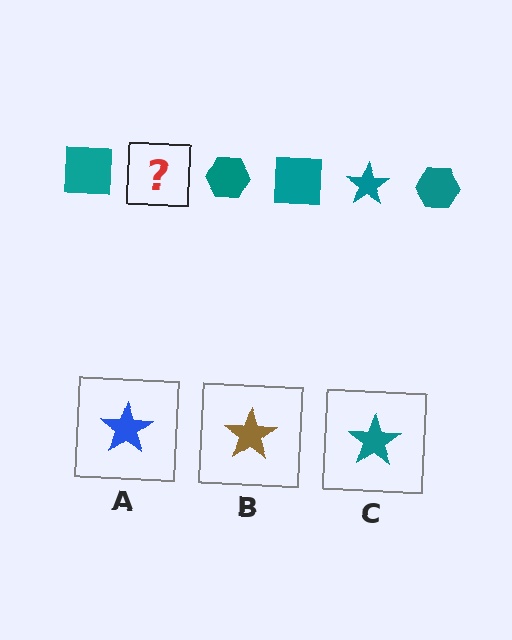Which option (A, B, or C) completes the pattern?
C.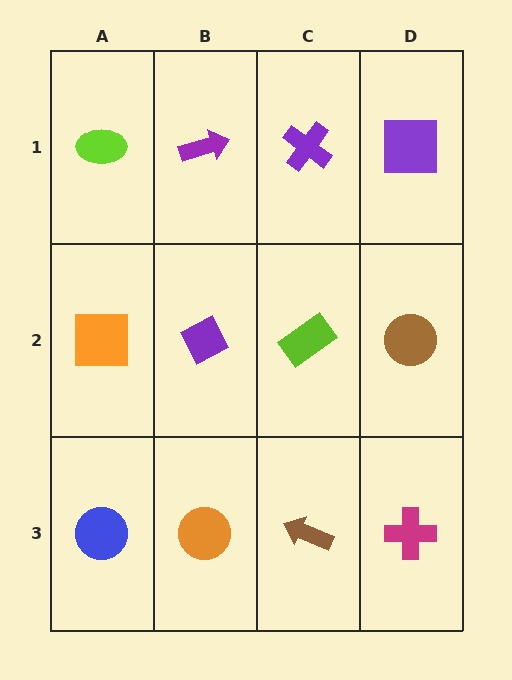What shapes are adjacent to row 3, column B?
A purple diamond (row 2, column B), a blue circle (row 3, column A), a brown arrow (row 3, column C).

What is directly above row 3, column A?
An orange square.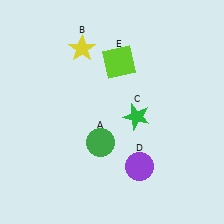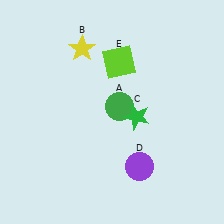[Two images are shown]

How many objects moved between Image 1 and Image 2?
1 object moved between the two images.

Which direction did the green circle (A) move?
The green circle (A) moved up.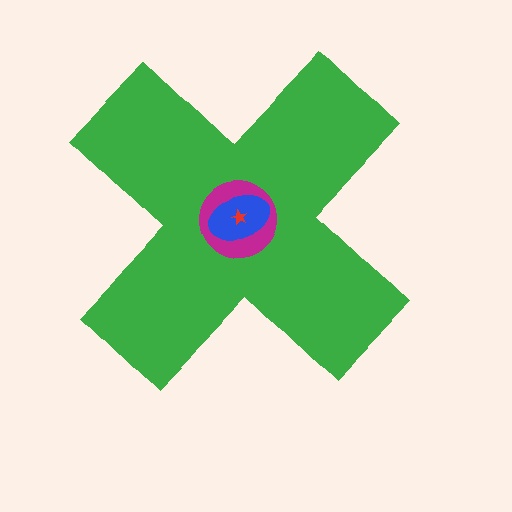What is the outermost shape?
The green cross.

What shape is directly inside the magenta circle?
The blue ellipse.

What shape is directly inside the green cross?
The magenta circle.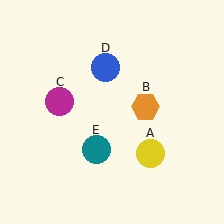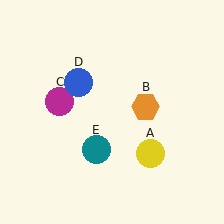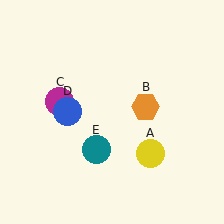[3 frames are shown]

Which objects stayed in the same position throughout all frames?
Yellow circle (object A) and orange hexagon (object B) and magenta circle (object C) and teal circle (object E) remained stationary.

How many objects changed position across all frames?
1 object changed position: blue circle (object D).